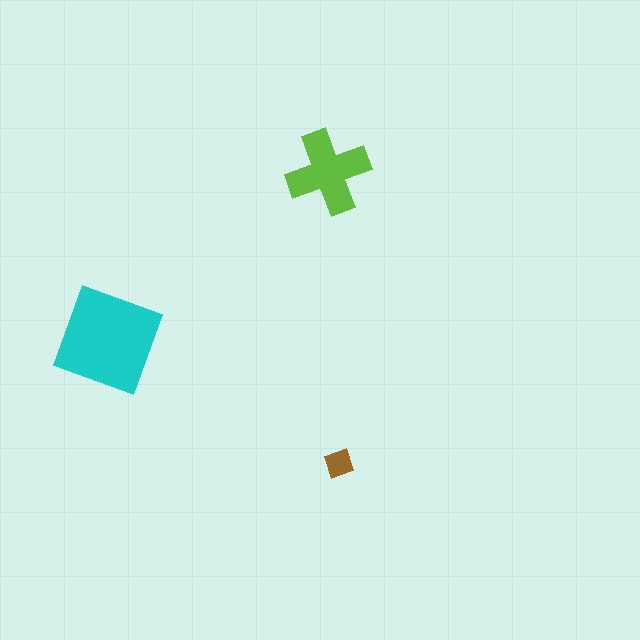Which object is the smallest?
The brown diamond.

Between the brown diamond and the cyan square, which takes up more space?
The cyan square.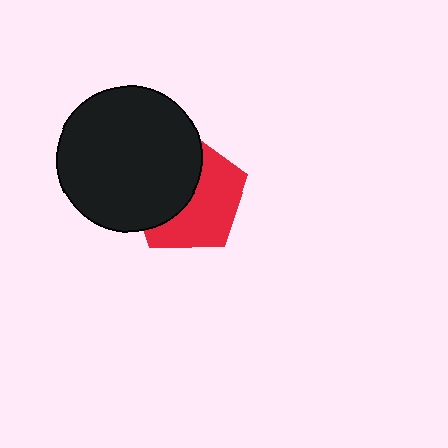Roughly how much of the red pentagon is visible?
About half of it is visible (roughly 52%).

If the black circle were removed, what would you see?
You would see the complete red pentagon.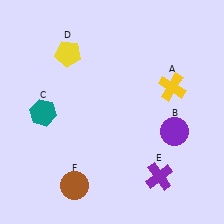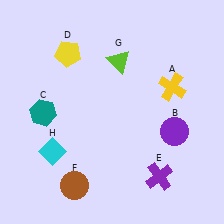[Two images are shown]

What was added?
A lime triangle (G), a cyan diamond (H) were added in Image 2.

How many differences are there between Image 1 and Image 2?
There are 2 differences between the two images.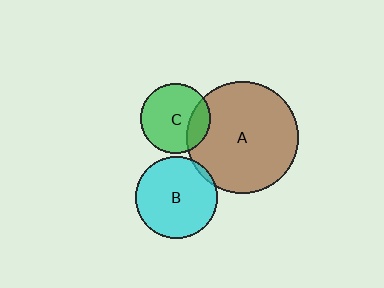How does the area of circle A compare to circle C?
Approximately 2.6 times.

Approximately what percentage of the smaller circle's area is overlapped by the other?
Approximately 5%.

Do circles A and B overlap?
Yes.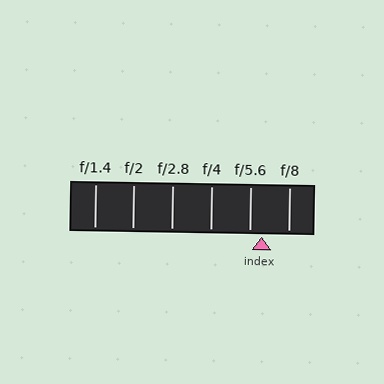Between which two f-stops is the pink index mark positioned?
The index mark is between f/5.6 and f/8.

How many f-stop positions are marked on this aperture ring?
There are 6 f-stop positions marked.